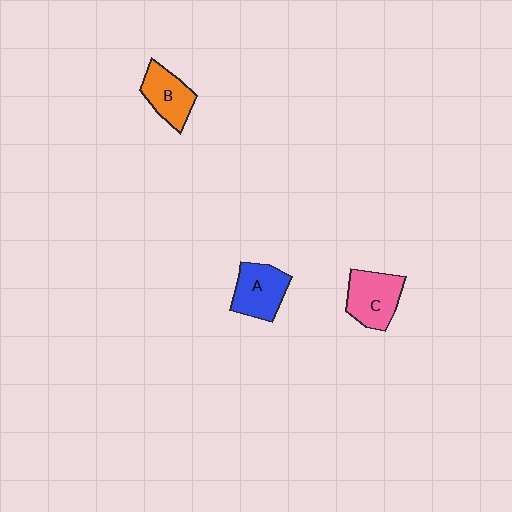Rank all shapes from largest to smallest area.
From largest to smallest: C (pink), A (blue), B (orange).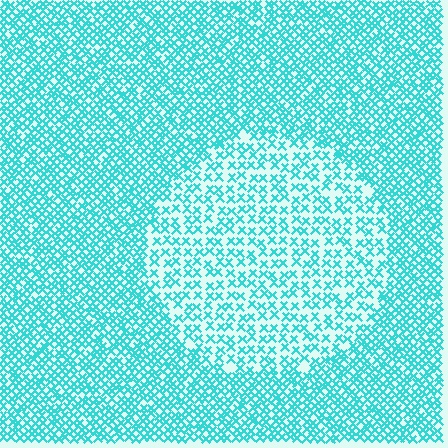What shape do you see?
I see a circle.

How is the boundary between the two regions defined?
The boundary is defined by a change in element density (approximately 1.9x ratio). All elements are the same color, size, and shape.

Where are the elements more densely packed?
The elements are more densely packed outside the circle boundary.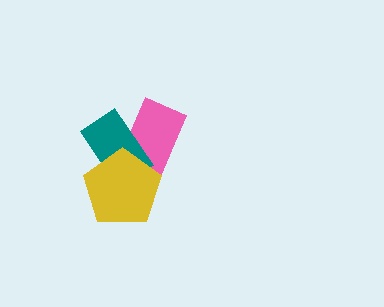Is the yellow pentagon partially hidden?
No, no other shape covers it.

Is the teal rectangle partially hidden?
Yes, it is partially covered by another shape.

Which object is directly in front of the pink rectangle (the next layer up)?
The teal rectangle is directly in front of the pink rectangle.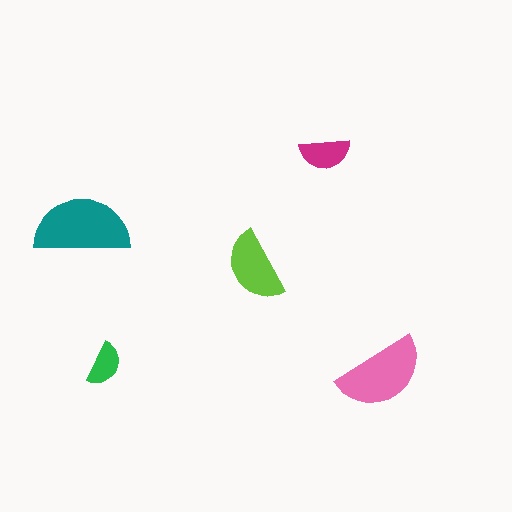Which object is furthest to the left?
The teal semicircle is leftmost.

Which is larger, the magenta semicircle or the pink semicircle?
The pink one.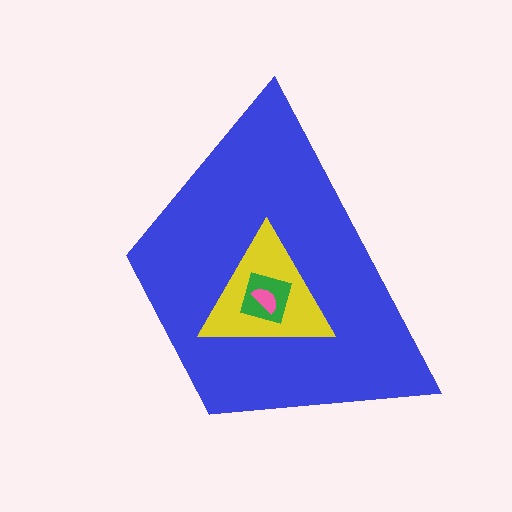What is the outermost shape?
The blue trapezoid.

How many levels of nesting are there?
4.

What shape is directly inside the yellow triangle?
The green square.